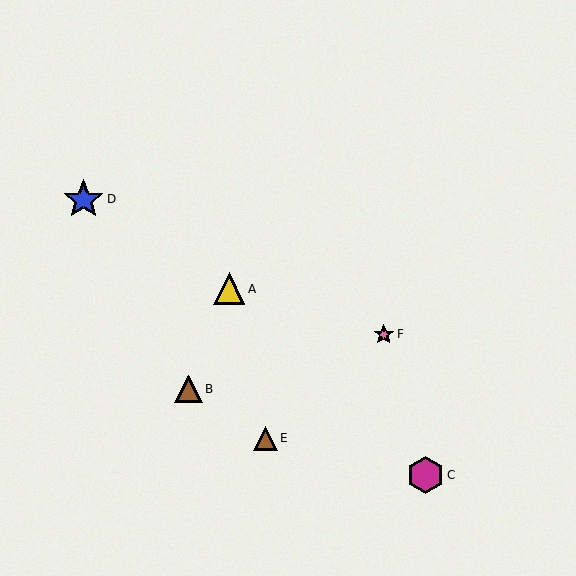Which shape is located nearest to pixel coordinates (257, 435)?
The brown triangle (labeled E) at (265, 438) is nearest to that location.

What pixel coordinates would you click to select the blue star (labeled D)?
Click at (84, 199) to select the blue star D.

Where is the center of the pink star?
The center of the pink star is at (384, 334).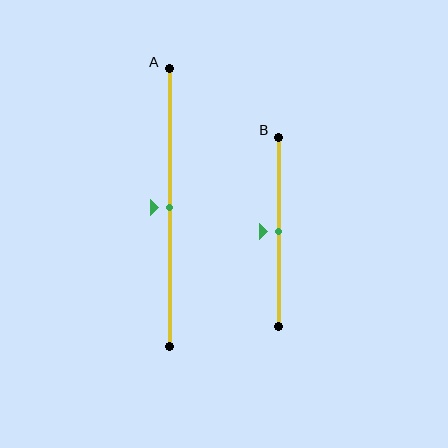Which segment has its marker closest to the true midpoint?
Segment A has its marker closest to the true midpoint.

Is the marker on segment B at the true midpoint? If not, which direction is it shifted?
Yes, the marker on segment B is at the true midpoint.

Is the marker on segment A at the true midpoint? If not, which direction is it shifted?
Yes, the marker on segment A is at the true midpoint.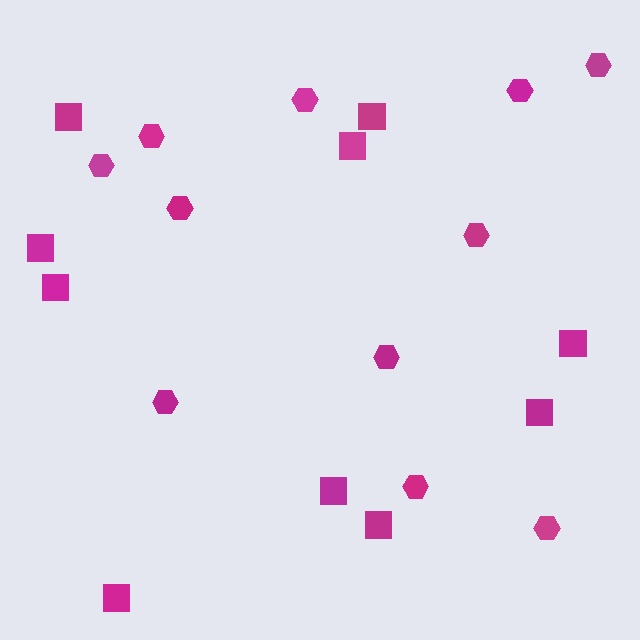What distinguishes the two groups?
There are 2 groups: one group of squares (10) and one group of hexagons (11).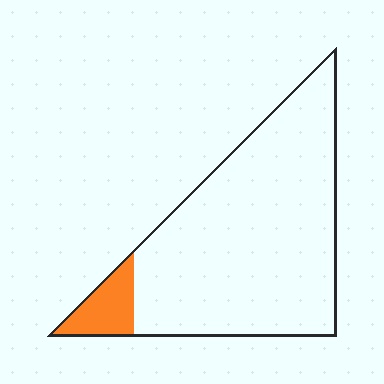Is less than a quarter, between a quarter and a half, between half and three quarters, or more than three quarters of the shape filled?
Less than a quarter.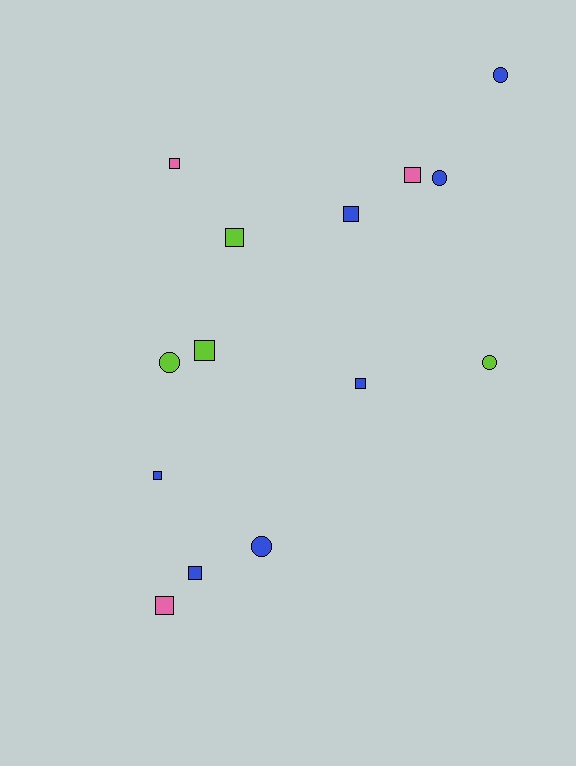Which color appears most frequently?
Blue, with 7 objects.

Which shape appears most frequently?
Square, with 9 objects.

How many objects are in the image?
There are 14 objects.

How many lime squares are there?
There are 2 lime squares.